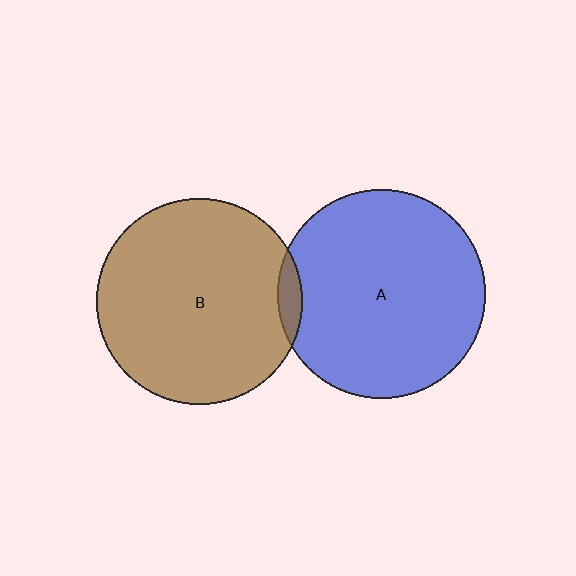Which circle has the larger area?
Circle A (blue).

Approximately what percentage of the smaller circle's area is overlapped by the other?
Approximately 5%.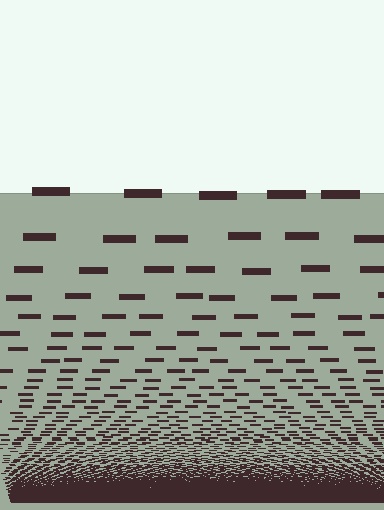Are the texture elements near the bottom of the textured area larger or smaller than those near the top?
Smaller. The gradient is inverted — elements near the bottom are smaller and denser.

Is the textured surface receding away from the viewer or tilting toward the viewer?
The surface appears to tilt toward the viewer. Texture elements get larger and sparser toward the top.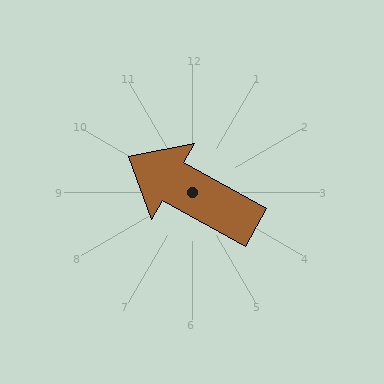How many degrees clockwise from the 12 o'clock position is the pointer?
Approximately 299 degrees.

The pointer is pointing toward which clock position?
Roughly 10 o'clock.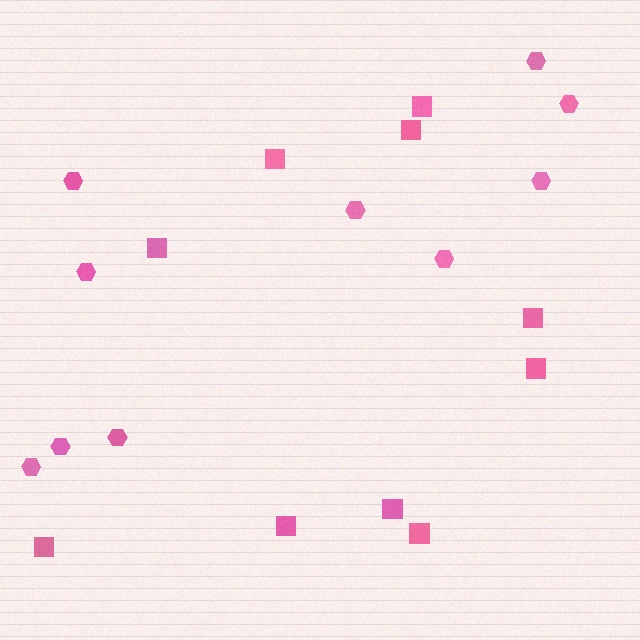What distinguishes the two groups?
There are 2 groups: one group of hexagons (10) and one group of squares (10).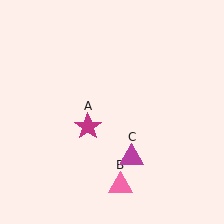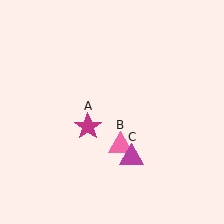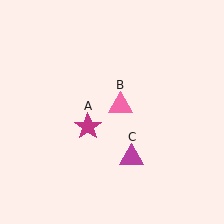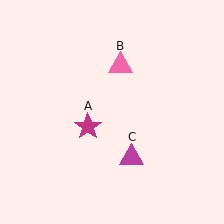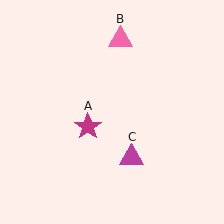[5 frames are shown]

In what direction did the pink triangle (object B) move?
The pink triangle (object B) moved up.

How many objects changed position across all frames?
1 object changed position: pink triangle (object B).